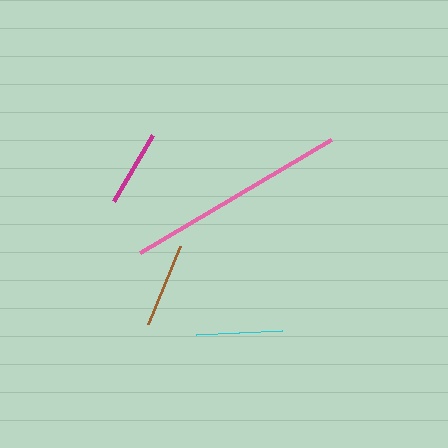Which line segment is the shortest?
The magenta line is the shortest at approximately 77 pixels.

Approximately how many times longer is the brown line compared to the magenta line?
The brown line is approximately 1.1 times the length of the magenta line.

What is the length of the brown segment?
The brown segment is approximately 85 pixels long.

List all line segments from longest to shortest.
From longest to shortest: pink, cyan, brown, magenta.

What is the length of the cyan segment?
The cyan segment is approximately 86 pixels long.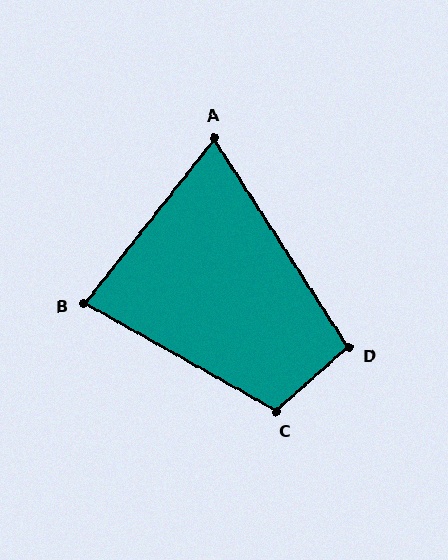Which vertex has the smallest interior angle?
A, at approximately 71 degrees.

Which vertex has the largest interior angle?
C, at approximately 109 degrees.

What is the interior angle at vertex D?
Approximately 99 degrees (obtuse).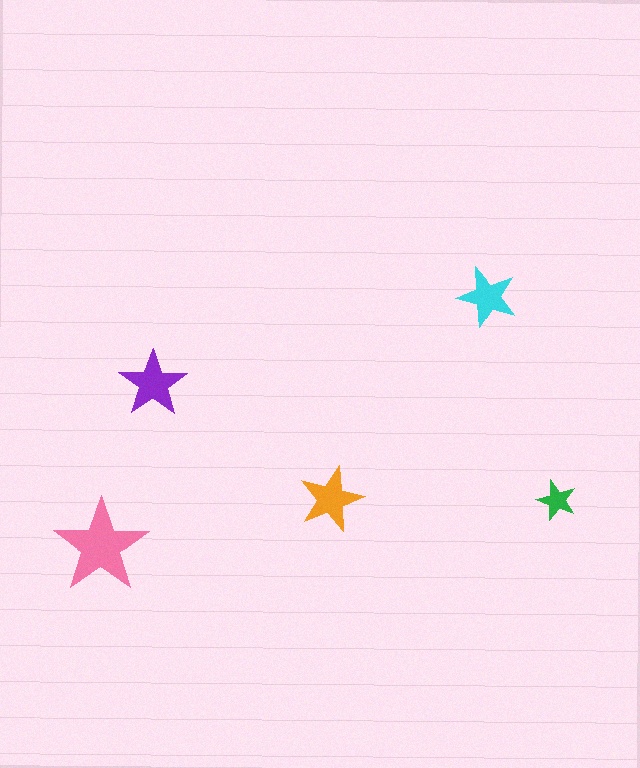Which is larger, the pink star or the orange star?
The pink one.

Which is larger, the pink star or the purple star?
The pink one.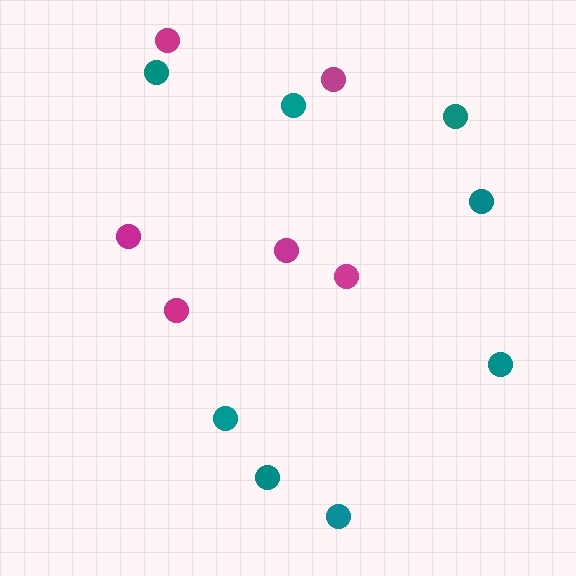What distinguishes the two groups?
There are 2 groups: one group of teal circles (8) and one group of magenta circles (6).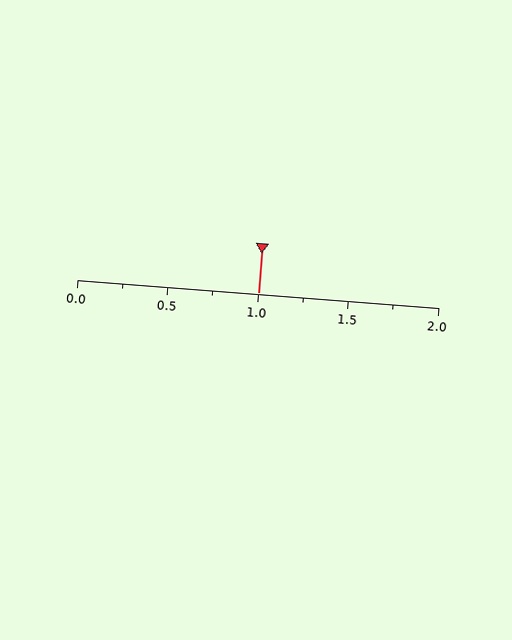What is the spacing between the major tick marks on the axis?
The major ticks are spaced 0.5 apart.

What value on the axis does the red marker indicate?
The marker indicates approximately 1.